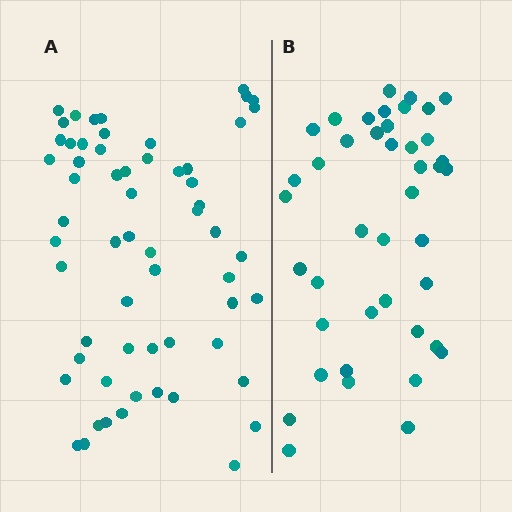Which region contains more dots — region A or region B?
Region A (the left region) has more dots.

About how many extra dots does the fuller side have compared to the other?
Region A has approximately 20 more dots than region B.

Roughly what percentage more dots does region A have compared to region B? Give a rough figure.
About 45% more.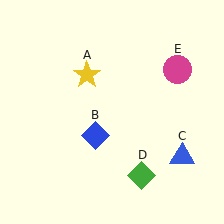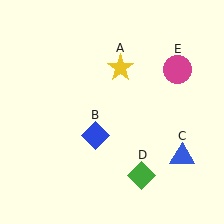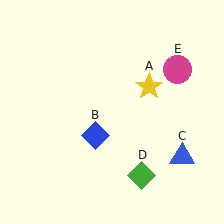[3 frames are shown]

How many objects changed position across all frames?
1 object changed position: yellow star (object A).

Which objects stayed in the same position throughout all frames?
Blue diamond (object B) and blue triangle (object C) and green diamond (object D) and magenta circle (object E) remained stationary.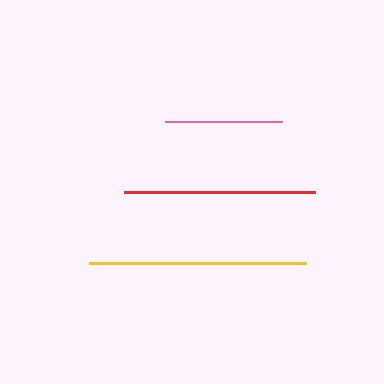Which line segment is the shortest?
The pink line is the shortest at approximately 118 pixels.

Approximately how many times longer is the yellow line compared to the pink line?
The yellow line is approximately 1.8 times the length of the pink line.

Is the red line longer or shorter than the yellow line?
The yellow line is longer than the red line.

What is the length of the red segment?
The red segment is approximately 190 pixels long.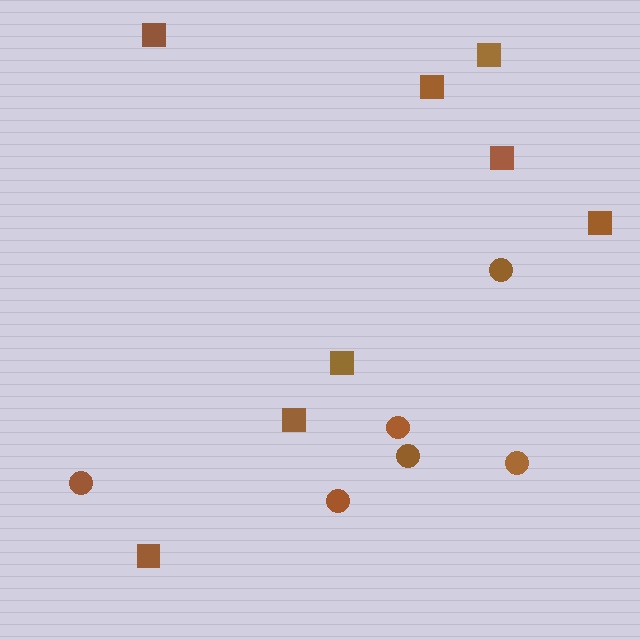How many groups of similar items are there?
There are 2 groups: one group of circles (6) and one group of squares (8).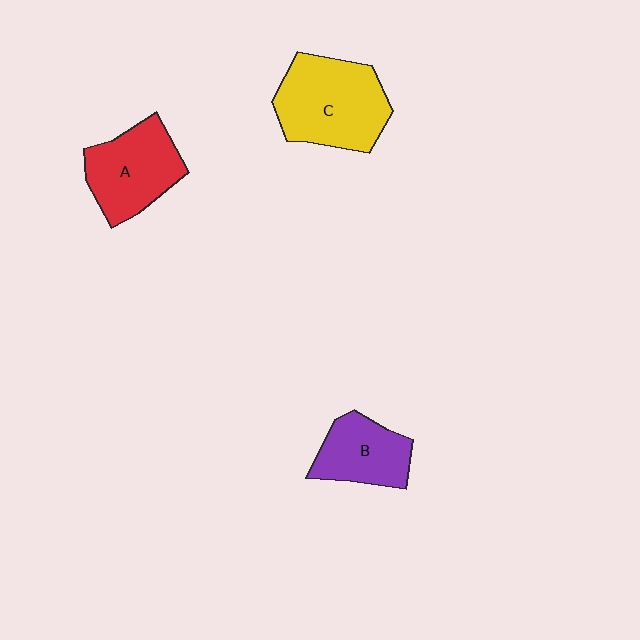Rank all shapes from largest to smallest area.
From largest to smallest: C (yellow), A (red), B (purple).